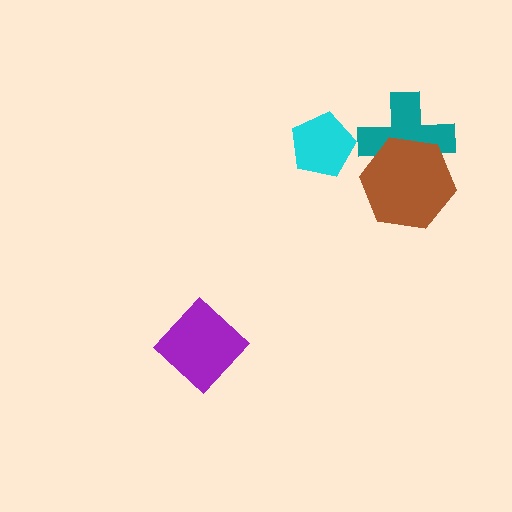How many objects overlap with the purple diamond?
0 objects overlap with the purple diamond.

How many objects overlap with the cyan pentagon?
0 objects overlap with the cyan pentagon.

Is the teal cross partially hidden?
Yes, it is partially covered by another shape.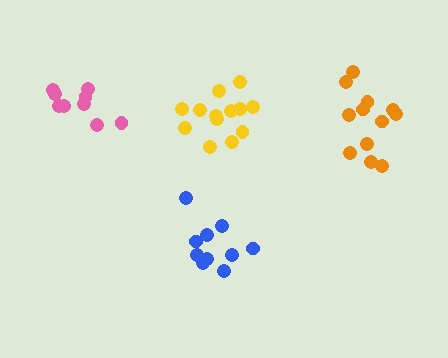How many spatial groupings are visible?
There are 4 spatial groupings.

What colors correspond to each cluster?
The clusters are colored: pink, blue, orange, yellow.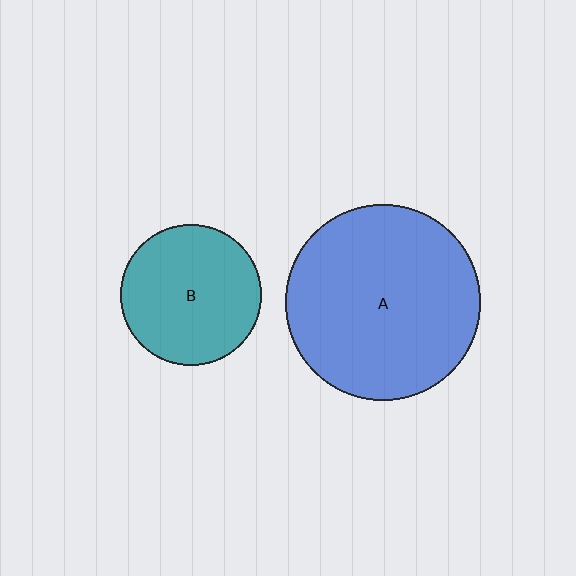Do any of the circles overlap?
No, none of the circles overlap.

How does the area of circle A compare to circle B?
Approximately 1.9 times.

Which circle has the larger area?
Circle A (blue).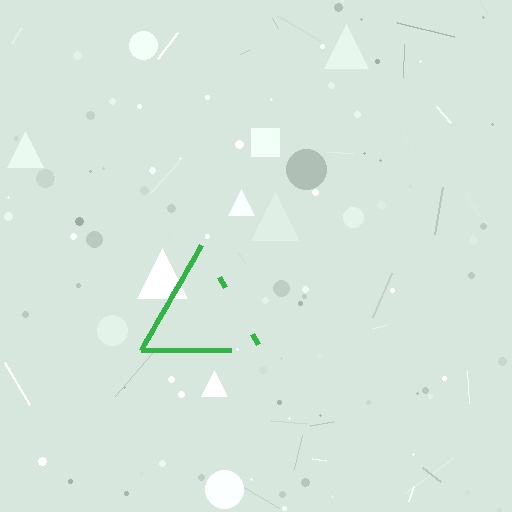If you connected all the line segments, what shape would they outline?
They would outline a triangle.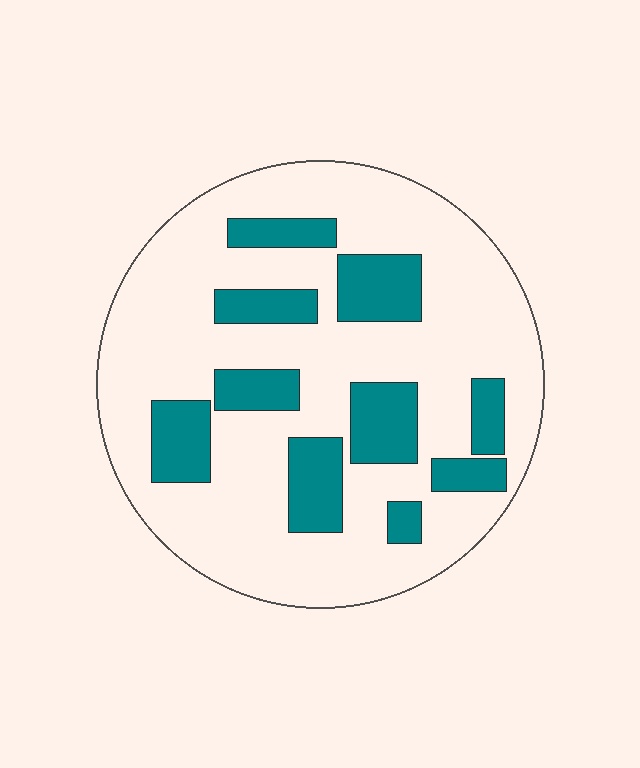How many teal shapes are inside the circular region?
10.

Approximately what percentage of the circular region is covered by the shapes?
Approximately 25%.